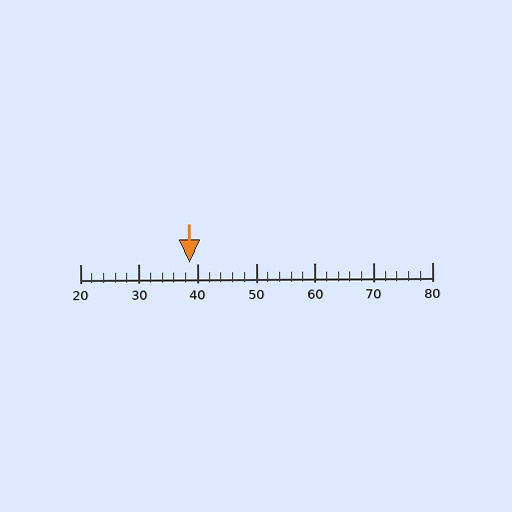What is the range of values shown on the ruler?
The ruler shows values from 20 to 80.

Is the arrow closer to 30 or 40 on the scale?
The arrow is closer to 40.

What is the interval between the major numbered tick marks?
The major tick marks are spaced 10 units apart.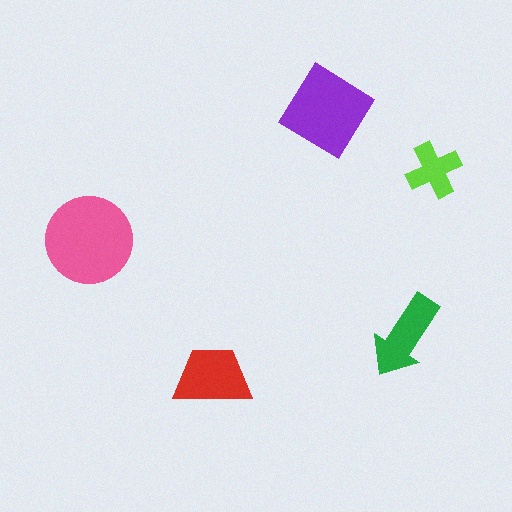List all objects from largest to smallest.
The pink circle, the purple diamond, the red trapezoid, the green arrow, the lime cross.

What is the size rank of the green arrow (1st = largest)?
4th.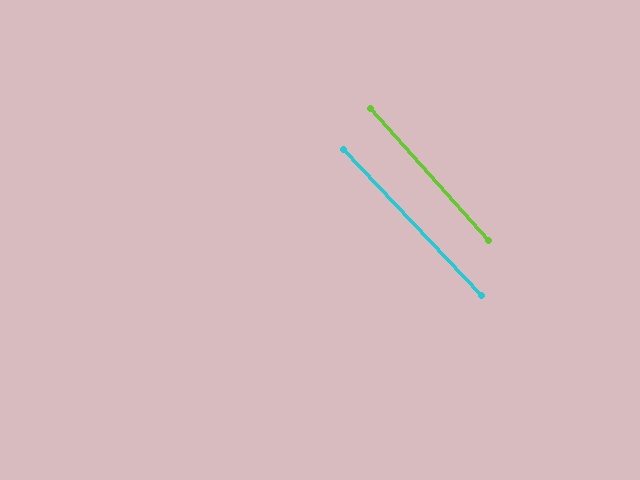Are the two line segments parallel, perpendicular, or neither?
Parallel — their directions differ by only 1.5°.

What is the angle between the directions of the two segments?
Approximately 2 degrees.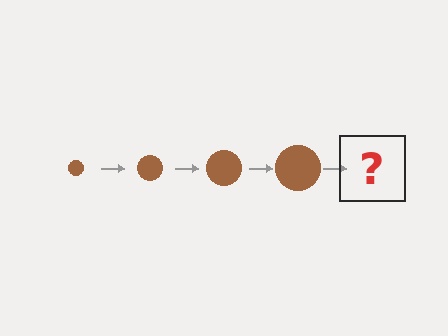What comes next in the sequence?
The next element should be a brown circle, larger than the previous one.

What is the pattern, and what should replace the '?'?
The pattern is that the circle gets progressively larger each step. The '?' should be a brown circle, larger than the previous one.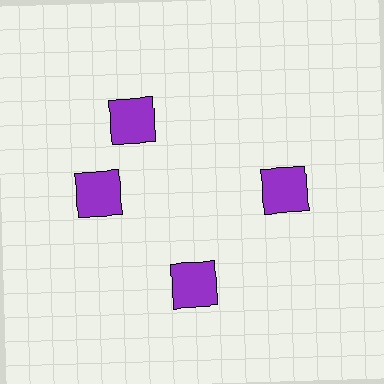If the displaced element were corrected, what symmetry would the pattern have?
It would have 4-fold rotational symmetry — the pattern would map onto itself every 90 degrees.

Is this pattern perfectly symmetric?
No. The 4 purple squares are arranged in a ring, but one element near the 12 o'clock position is rotated out of alignment along the ring, breaking the 4-fold rotational symmetry.